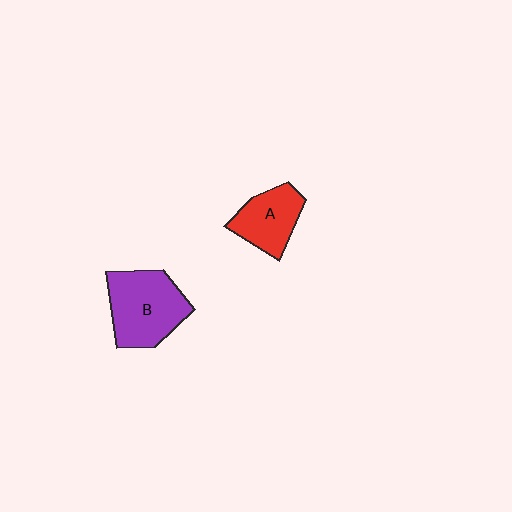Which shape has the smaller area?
Shape A (red).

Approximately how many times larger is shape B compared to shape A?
Approximately 1.5 times.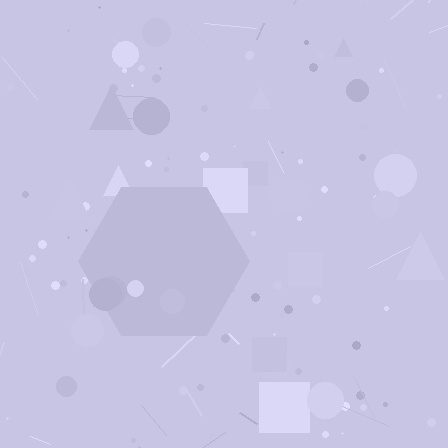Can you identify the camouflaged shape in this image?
The camouflaged shape is a hexagon.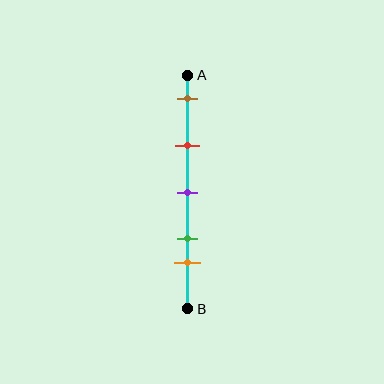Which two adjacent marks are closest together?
The green and orange marks are the closest adjacent pair.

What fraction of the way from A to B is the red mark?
The red mark is approximately 30% (0.3) of the way from A to B.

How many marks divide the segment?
There are 5 marks dividing the segment.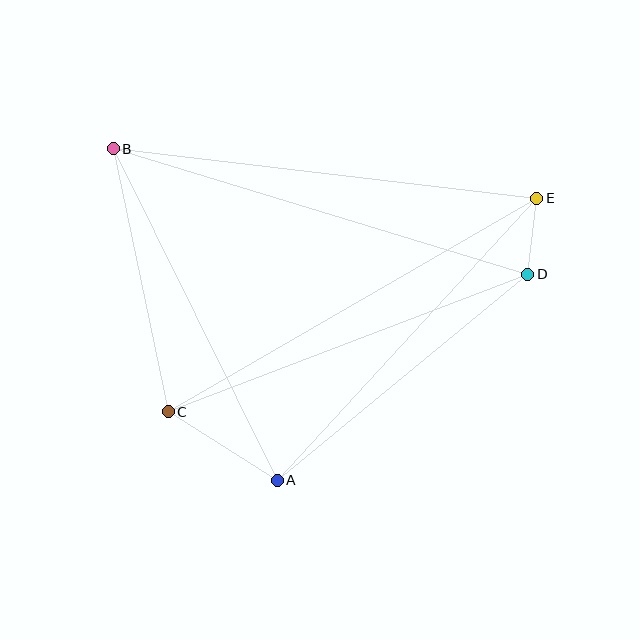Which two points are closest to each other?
Points D and E are closest to each other.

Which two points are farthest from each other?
Points B and D are farthest from each other.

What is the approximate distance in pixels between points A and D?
The distance between A and D is approximately 324 pixels.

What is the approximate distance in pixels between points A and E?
The distance between A and E is approximately 383 pixels.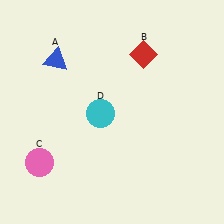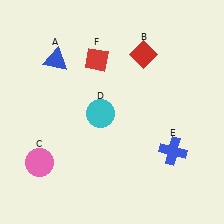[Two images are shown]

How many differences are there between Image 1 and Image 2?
There are 2 differences between the two images.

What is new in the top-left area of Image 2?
A red diamond (F) was added in the top-left area of Image 2.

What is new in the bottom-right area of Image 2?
A blue cross (E) was added in the bottom-right area of Image 2.